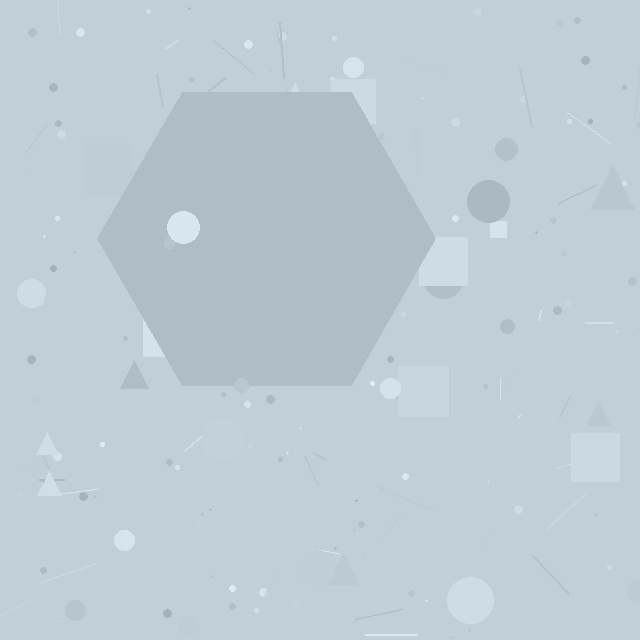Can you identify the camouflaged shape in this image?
The camouflaged shape is a hexagon.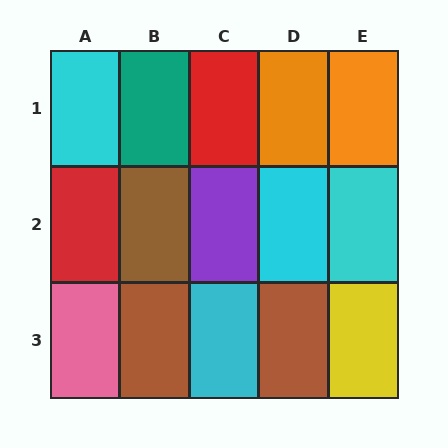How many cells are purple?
1 cell is purple.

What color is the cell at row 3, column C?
Cyan.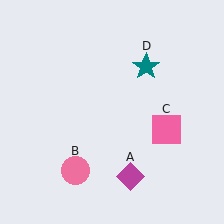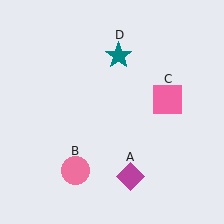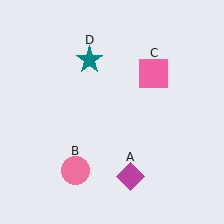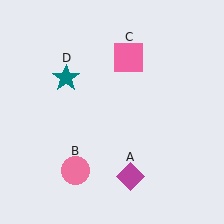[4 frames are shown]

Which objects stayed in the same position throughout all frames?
Magenta diamond (object A) and pink circle (object B) remained stationary.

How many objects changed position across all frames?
2 objects changed position: pink square (object C), teal star (object D).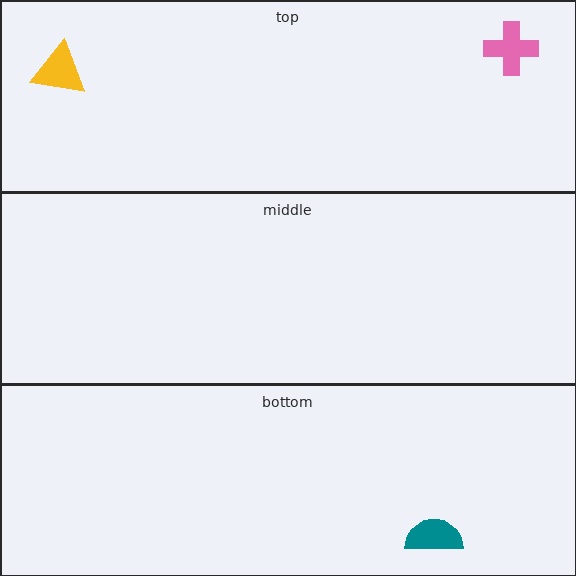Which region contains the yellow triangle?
The top region.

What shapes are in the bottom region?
The teal semicircle.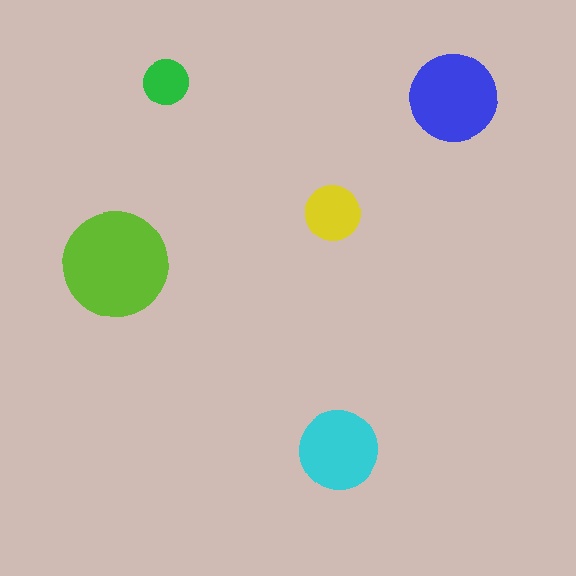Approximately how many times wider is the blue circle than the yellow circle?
About 1.5 times wider.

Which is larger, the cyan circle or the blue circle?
The blue one.